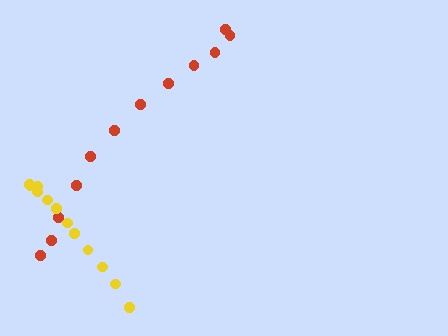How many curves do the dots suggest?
There are 2 distinct paths.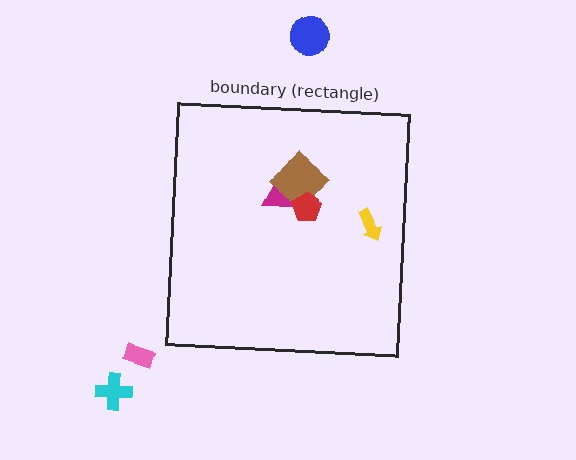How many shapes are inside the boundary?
4 inside, 3 outside.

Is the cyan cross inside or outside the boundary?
Outside.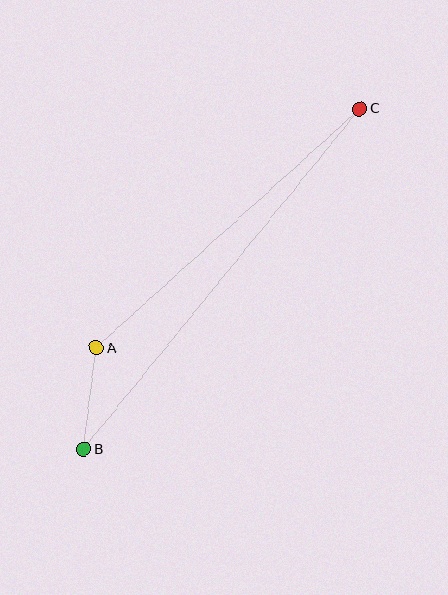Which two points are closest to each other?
Points A and B are closest to each other.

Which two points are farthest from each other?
Points B and C are farthest from each other.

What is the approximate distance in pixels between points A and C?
The distance between A and C is approximately 356 pixels.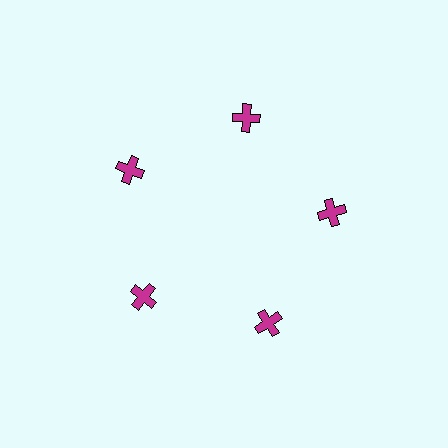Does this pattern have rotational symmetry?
Yes, this pattern has 5-fold rotational symmetry. It looks the same after rotating 72 degrees around the center.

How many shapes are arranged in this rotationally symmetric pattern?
There are 5 shapes, arranged in 5 groups of 1.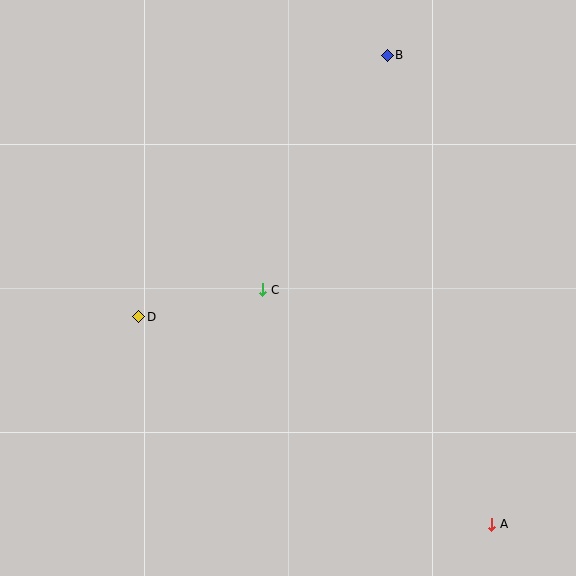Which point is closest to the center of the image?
Point C at (263, 290) is closest to the center.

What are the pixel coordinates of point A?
Point A is at (492, 524).